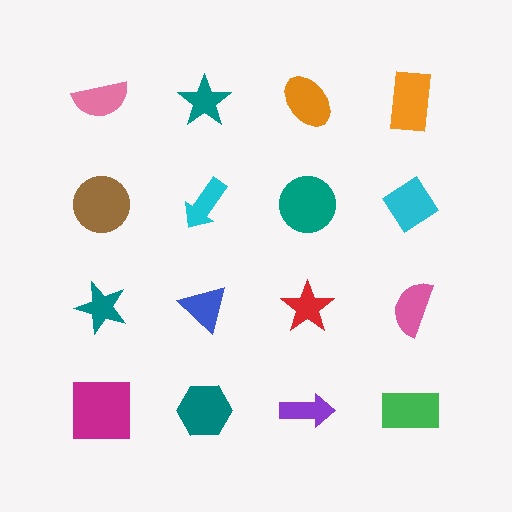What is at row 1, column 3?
An orange ellipse.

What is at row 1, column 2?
A teal star.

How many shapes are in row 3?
4 shapes.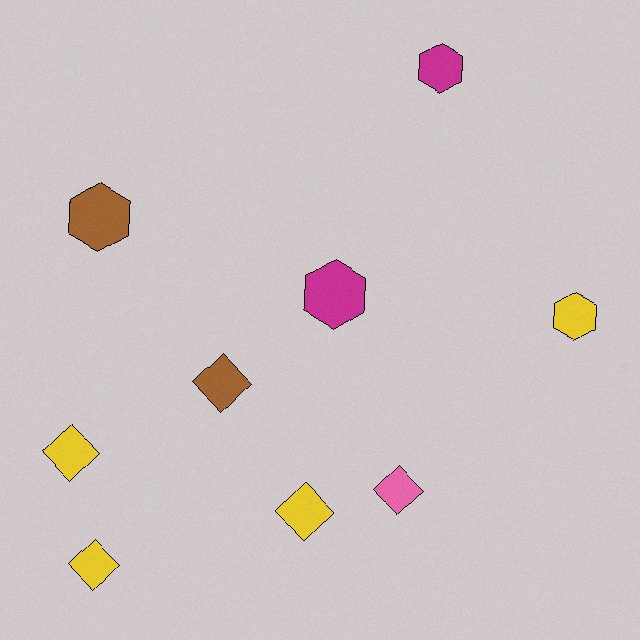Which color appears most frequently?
Yellow, with 4 objects.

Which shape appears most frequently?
Diamond, with 5 objects.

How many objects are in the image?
There are 9 objects.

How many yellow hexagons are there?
There is 1 yellow hexagon.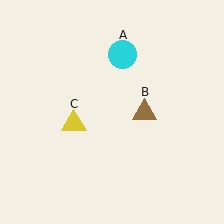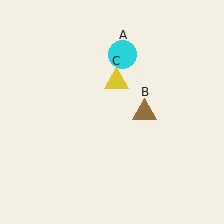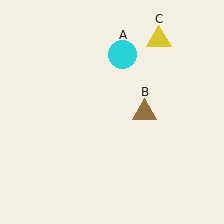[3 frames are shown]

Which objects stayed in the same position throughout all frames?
Cyan circle (object A) and brown triangle (object B) remained stationary.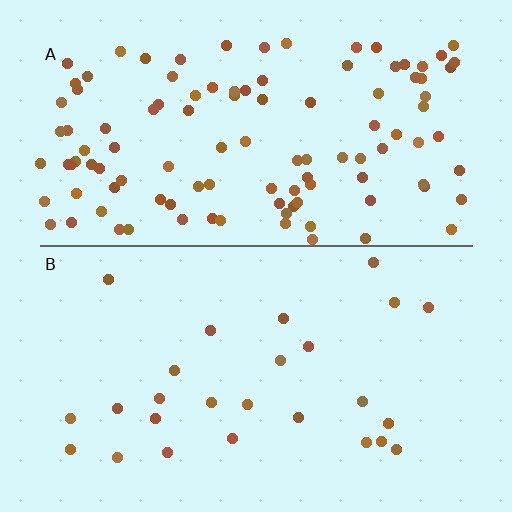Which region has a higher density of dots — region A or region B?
A (the top).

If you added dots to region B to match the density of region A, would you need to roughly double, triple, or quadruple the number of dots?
Approximately quadruple.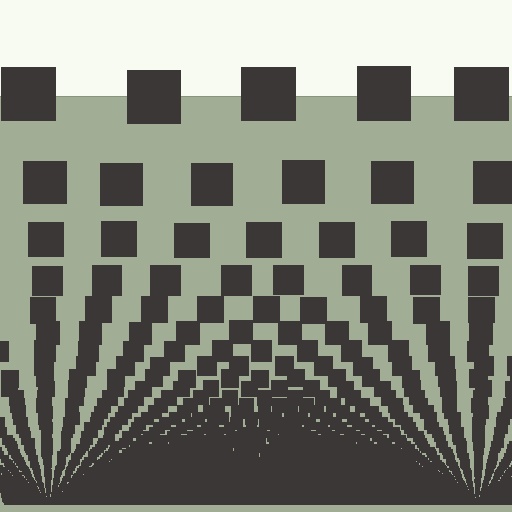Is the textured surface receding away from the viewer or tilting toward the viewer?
The surface appears to tilt toward the viewer. Texture elements get larger and sparser toward the top.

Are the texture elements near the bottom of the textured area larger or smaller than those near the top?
Smaller. The gradient is inverted — elements near the bottom are smaller and denser.